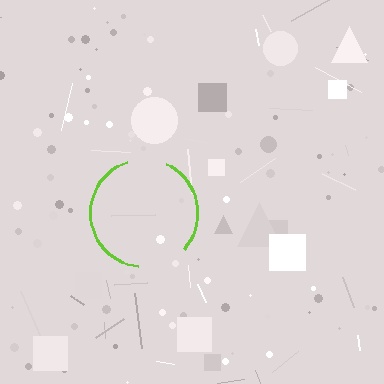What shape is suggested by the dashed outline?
The dashed outline suggests a circle.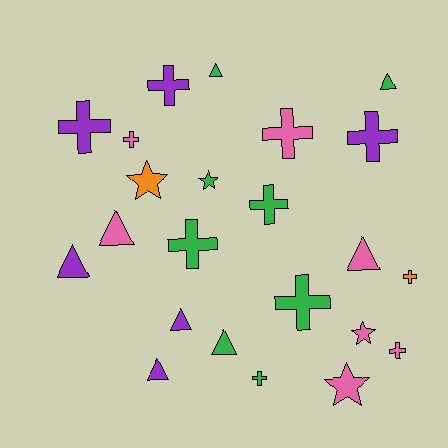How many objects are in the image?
There are 23 objects.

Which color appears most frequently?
Green, with 8 objects.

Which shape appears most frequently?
Cross, with 11 objects.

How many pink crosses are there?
There are 3 pink crosses.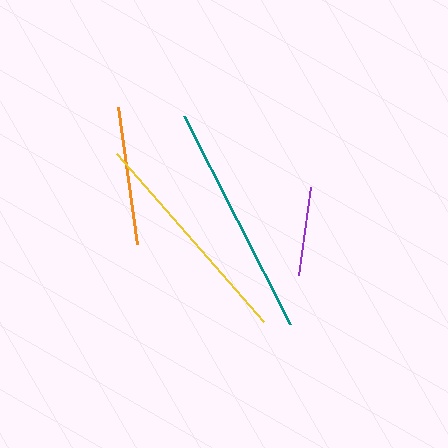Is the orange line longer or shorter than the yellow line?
The yellow line is longer than the orange line.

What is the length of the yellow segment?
The yellow segment is approximately 224 pixels long.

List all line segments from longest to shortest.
From longest to shortest: teal, yellow, orange, purple.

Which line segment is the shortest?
The purple line is the shortest at approximately 88 pixels.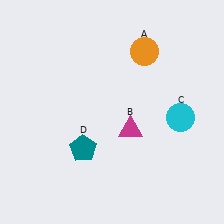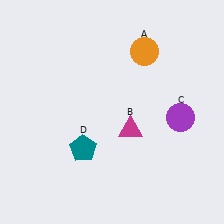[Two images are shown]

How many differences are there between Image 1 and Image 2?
There is 1 difference between the two images.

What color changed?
The circle (C) changed from cyan in Image 1 to purple in Image 2.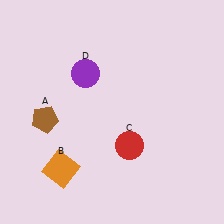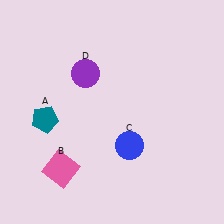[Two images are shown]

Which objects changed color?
A changed from brown to teal. B changed from orange to pink. C changed from red to blue.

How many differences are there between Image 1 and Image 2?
There are 3 differences between the two images.